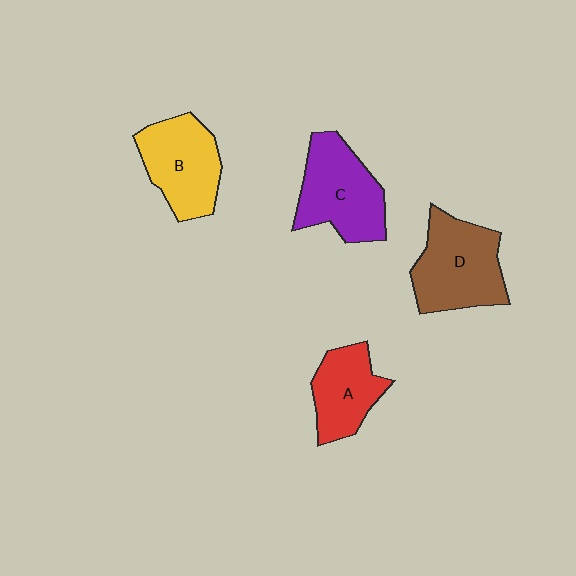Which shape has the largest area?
Shape D (brown).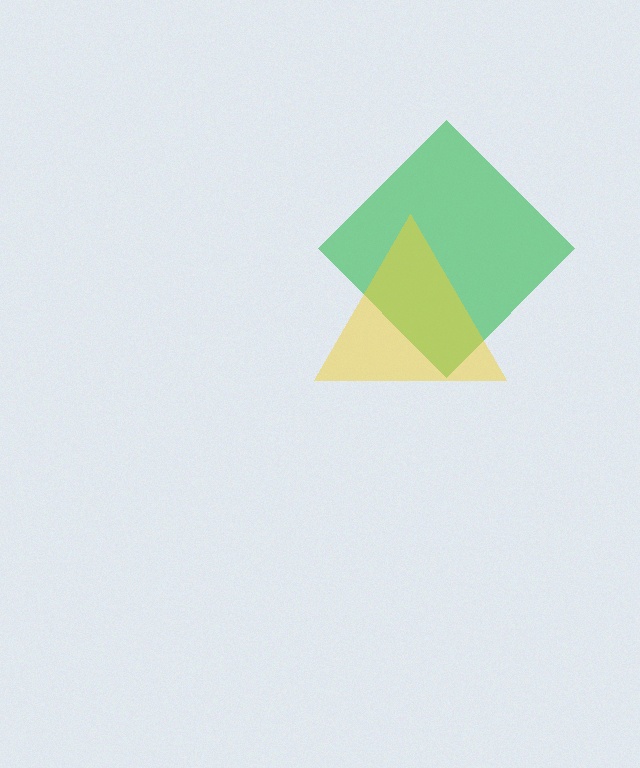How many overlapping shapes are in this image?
There are 2 overlapping shapes in the image.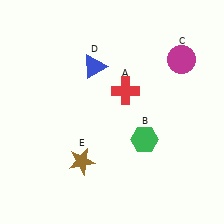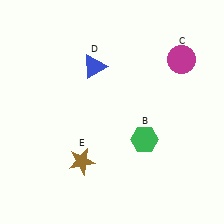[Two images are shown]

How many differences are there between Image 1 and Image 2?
There is 1 difference between the two images.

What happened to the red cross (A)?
The red cross (A) was removed in Image 2. It was in the top-right area of Image 1.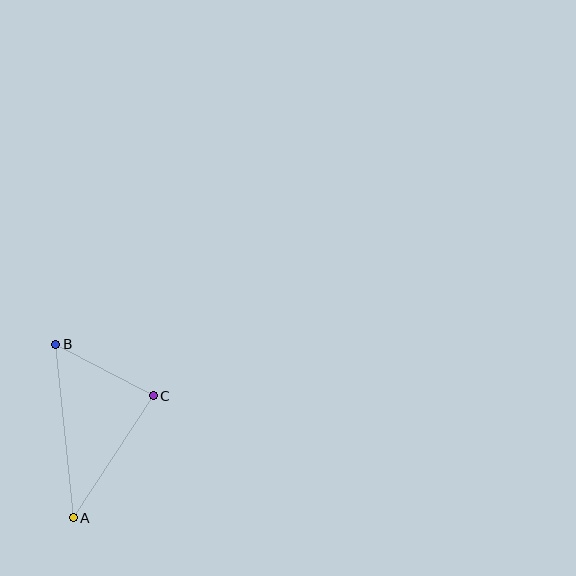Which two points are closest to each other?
Points B and C are closest to each other.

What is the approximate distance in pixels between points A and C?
The distance between A and C is approximately 146 pixels.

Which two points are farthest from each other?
Points A and B are farthest from each other.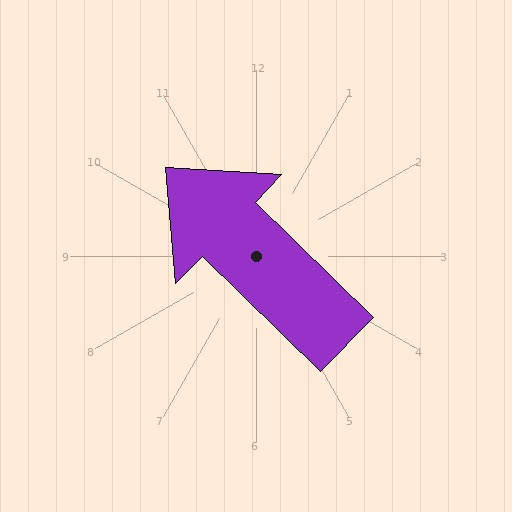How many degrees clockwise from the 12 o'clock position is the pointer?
Approximately 314 degrees.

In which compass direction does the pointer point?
Northwest.